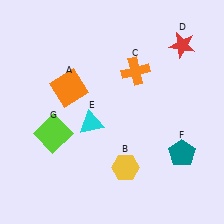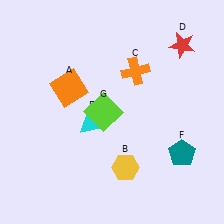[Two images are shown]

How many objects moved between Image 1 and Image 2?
1 object moved between the two images.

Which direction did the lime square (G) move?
The lime square (G) moved right.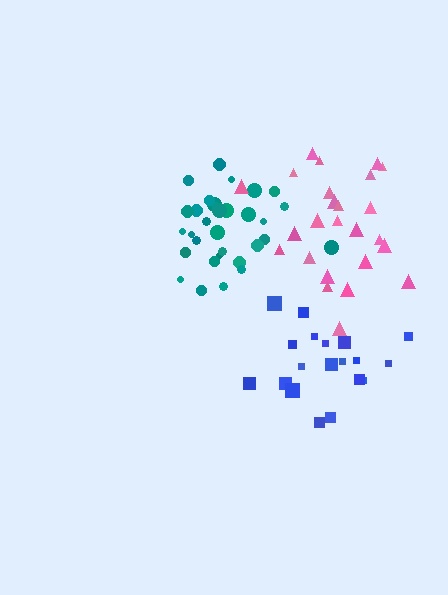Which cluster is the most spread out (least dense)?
Blue.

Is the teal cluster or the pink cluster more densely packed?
Teal.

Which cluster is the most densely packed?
Teal.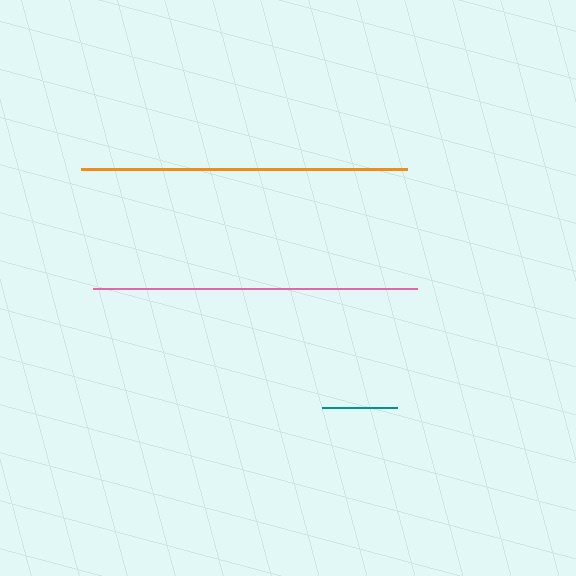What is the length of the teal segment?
The teal segment is approximately 75 pixels long.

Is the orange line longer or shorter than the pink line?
The orange line is longer than the pink line.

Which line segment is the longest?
The orange line is the longest at approximately 327 pixels.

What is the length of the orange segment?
The orange segment is approximately 327 pixels long.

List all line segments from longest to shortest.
From longest to shortest: orange, pink, teal.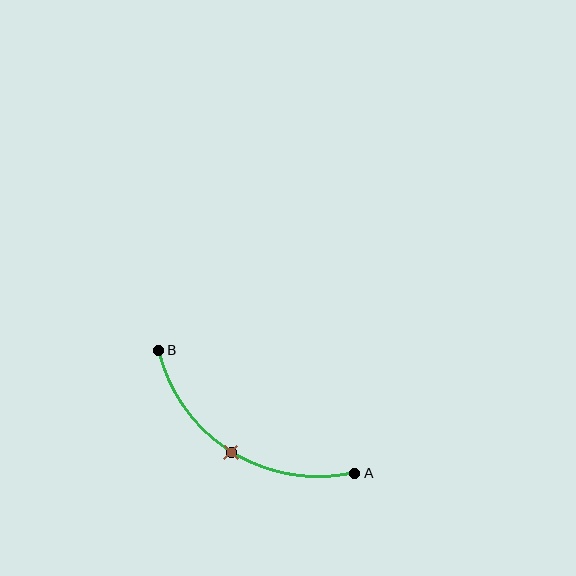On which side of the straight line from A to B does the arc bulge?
The arc bulges below the straight line connecting A and B.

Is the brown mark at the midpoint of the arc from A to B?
Yes. The brown mark lies on the arc at equal arc-length from both A and B — it is the arc midpoint.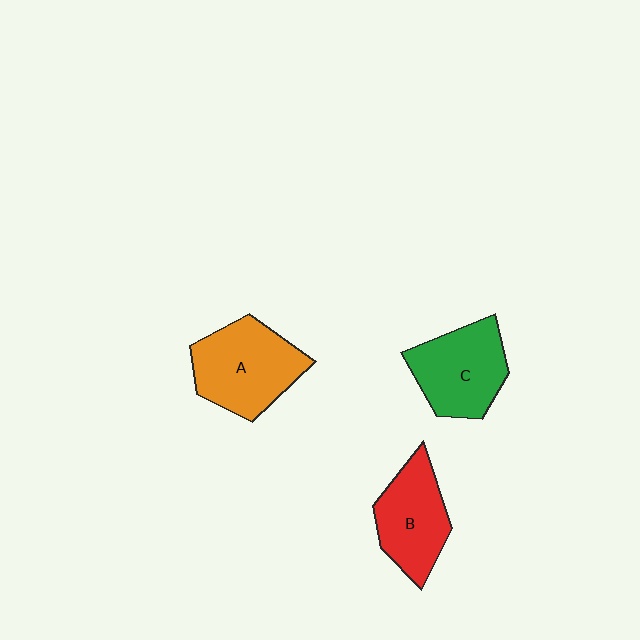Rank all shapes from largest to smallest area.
From largest to smallest: A (orange), C (green), B (red).